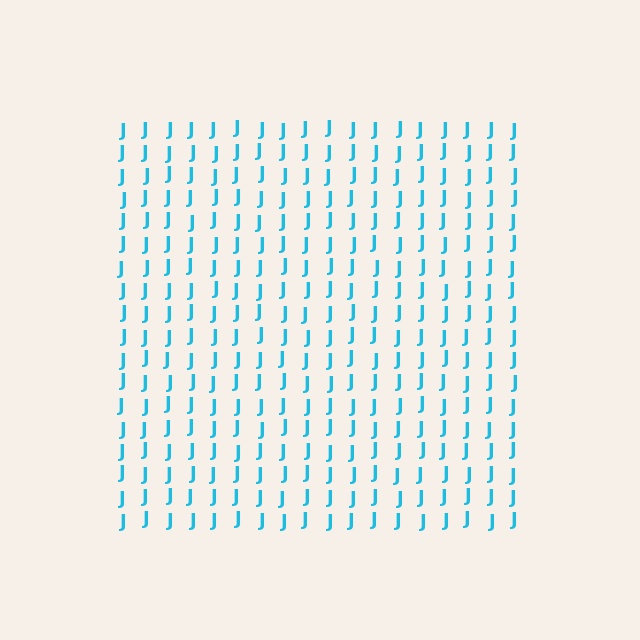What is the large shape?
The large shape is a square.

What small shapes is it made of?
It is made of small letter J's.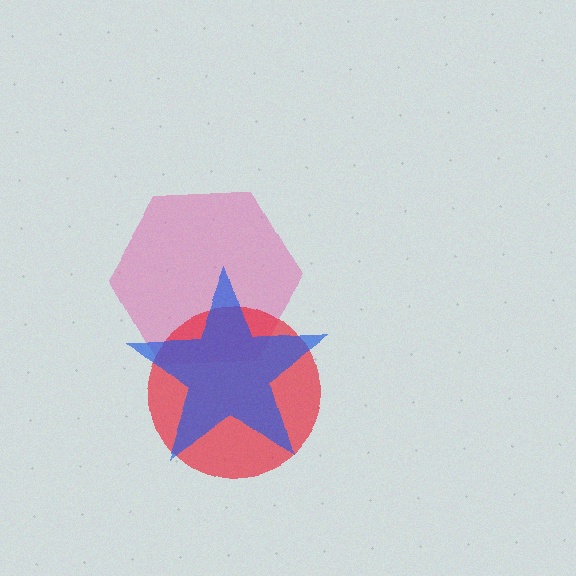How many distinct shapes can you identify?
There are 3 distinct shapes: a pink hexagon, a red circle, a blue star.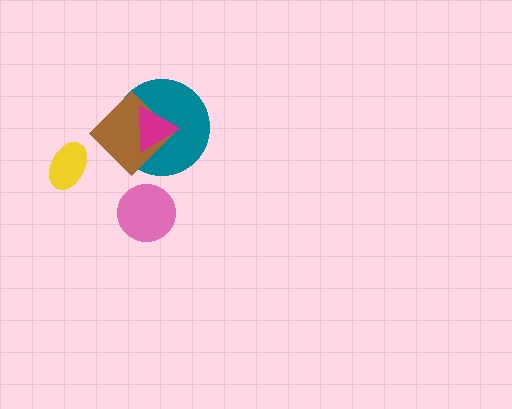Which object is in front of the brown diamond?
The magenta triangle is in front of the brown diamond.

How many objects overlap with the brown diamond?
2 objects overlap with the brown diamond.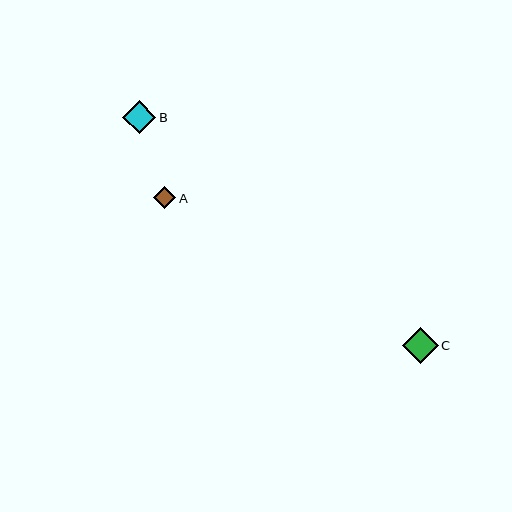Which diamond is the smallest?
Diamond A is the smallest with a size of approximately 22 pixels.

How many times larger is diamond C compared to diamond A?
Diamond C is approximately 1.7 times the size of diamond A.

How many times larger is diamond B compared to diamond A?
Diamond B is approximately 1.5 times the size of diamond A.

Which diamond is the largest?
Diamond C is the largest with a size of approximately 36 pixels.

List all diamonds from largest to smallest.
From largest to smallest: C, B, A.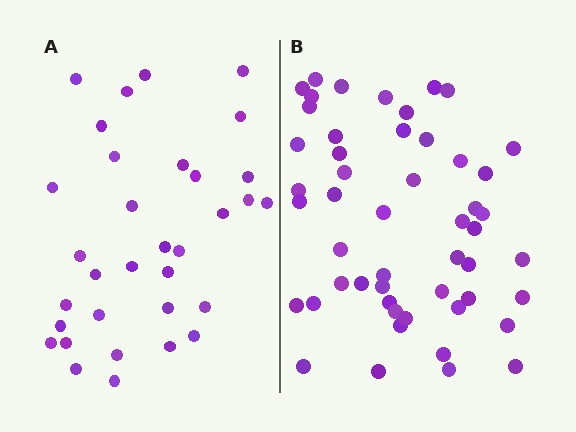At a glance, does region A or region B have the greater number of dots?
Region B (the right region) has more dots.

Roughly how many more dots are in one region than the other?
Region B has approximately 20 more dots than region A.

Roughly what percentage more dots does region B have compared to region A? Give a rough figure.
About 55% more.